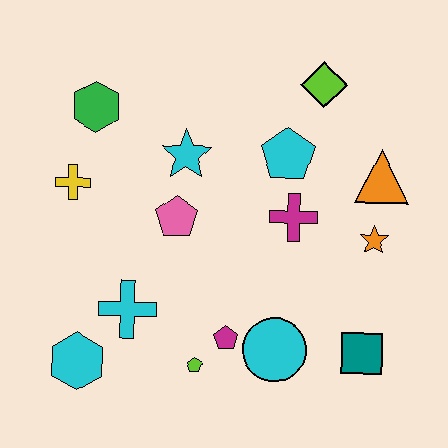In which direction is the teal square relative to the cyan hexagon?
The teal square is to the right of the cyan hexagon.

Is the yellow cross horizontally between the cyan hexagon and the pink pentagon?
No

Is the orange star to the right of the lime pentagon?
Yes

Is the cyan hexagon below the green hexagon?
Yes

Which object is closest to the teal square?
The cyan circle is closest to the teal square.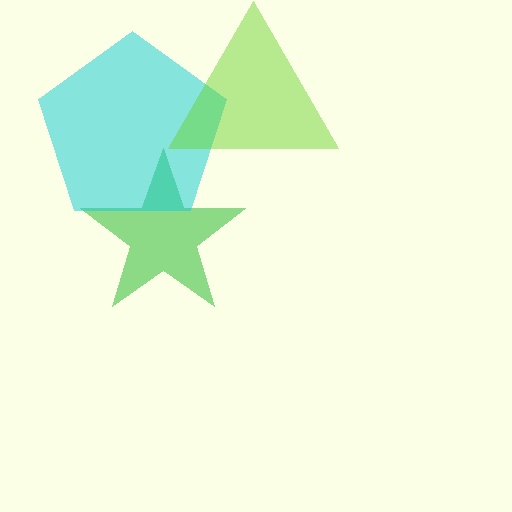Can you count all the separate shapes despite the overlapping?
Yes, there are 3 separate shapes.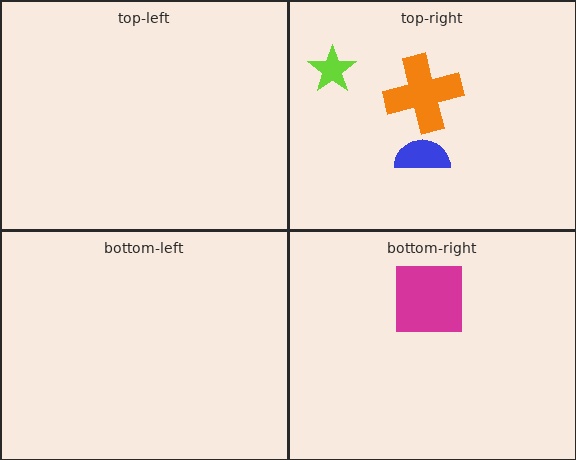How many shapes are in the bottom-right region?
1.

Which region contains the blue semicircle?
The top-right region.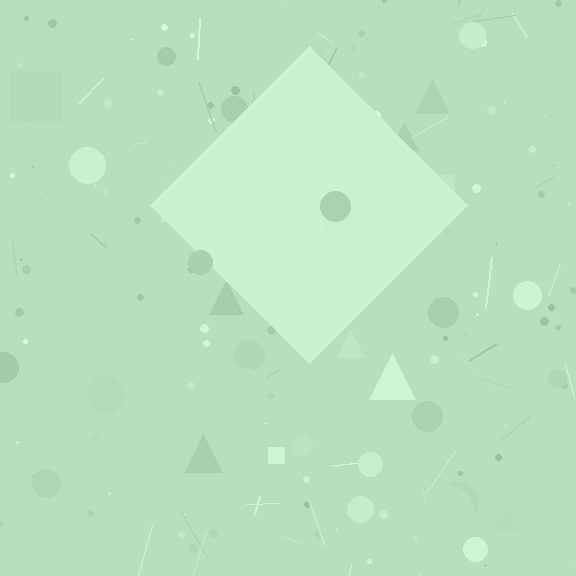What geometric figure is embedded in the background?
A diamond is embedded in the background.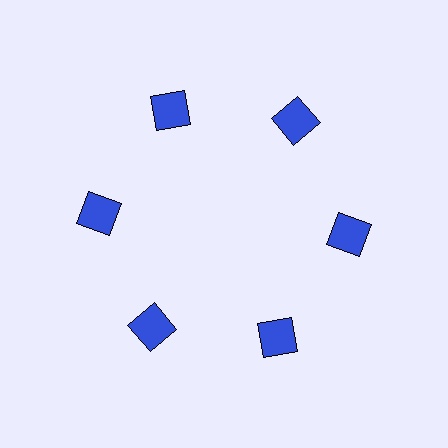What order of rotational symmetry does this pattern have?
This pattern has 6-fold rotational symmetry.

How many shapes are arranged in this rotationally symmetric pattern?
There are 6 shapes, arranged in 6 groups of 1.